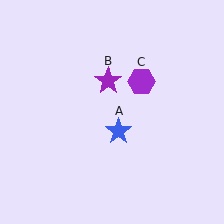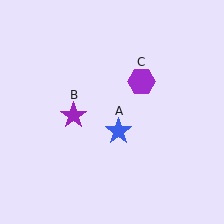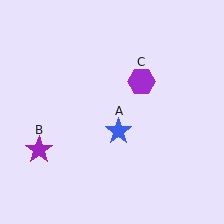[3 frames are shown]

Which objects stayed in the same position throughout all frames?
Blue star (object A) and purple hexagon (object C) remained stationary.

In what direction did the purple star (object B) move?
The purple star (object B) moved down and to the left.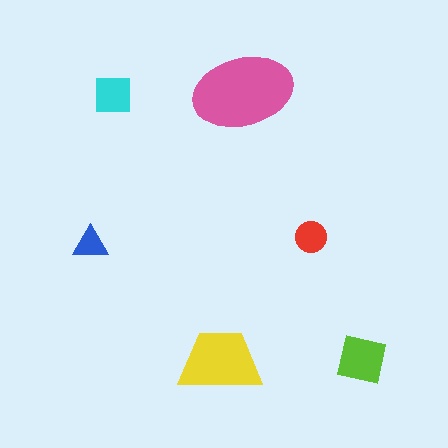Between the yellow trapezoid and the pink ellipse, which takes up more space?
The pink ellipse.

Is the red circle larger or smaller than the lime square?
Smaller.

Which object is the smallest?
The blue triangle.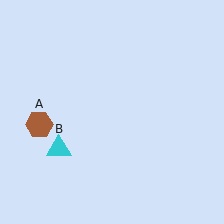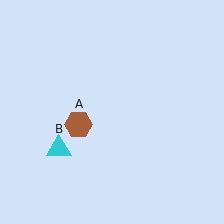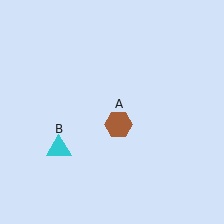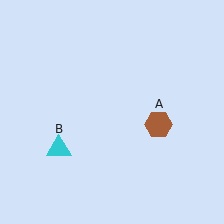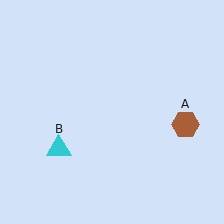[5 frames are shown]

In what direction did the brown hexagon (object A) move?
The brown hexagon (object A) moved right.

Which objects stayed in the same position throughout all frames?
Cyan triangle (object B) remained stationary.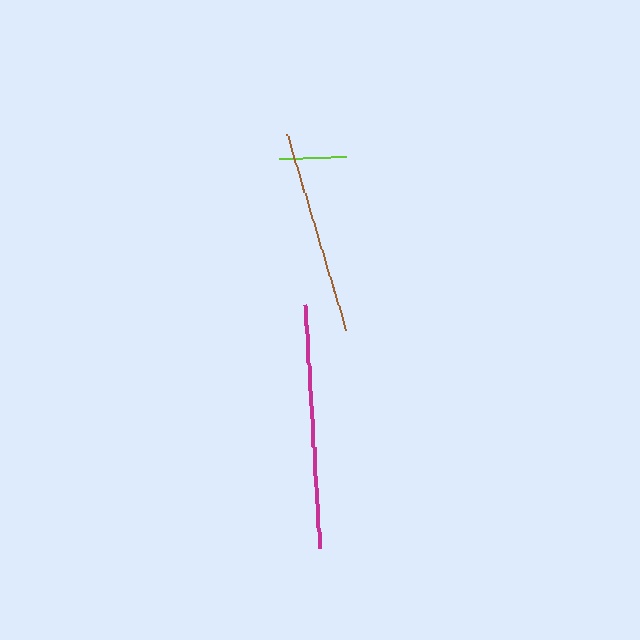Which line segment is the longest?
The magenta line is the longest at approximately 244 pixels.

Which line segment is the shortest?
The lime line is the shortest at approximately 67 pixels.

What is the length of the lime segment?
The lime segment is approximately 67 pixels long.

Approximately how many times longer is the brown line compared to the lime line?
The brown line is approximately 3.1 times the length of the lime line.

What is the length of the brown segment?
The brown segment is approximately 204 pixels long.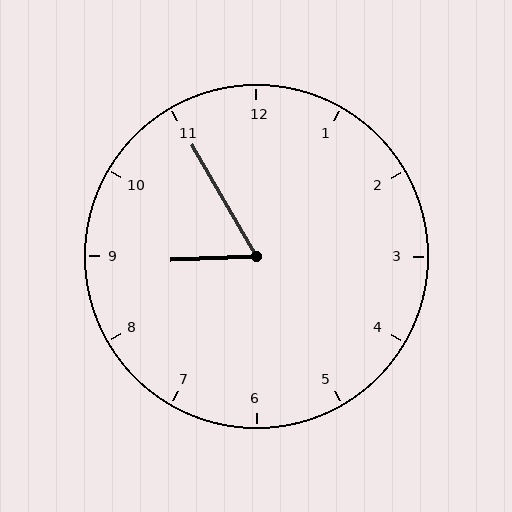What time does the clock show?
8:55.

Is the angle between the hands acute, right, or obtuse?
It is acute.